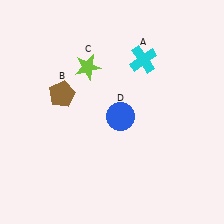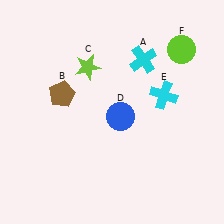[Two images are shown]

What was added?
A cyan cross (E), a lime circle (F) were added in Image 2.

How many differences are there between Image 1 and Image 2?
There are 2 differences between the two images.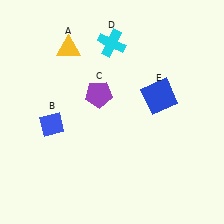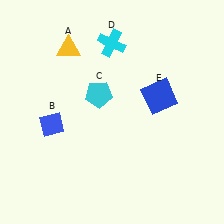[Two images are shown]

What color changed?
The pentagon (C) changed from purple in Image 1 to cyan in Image 2.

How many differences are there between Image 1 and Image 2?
There is 1 difference between the two images.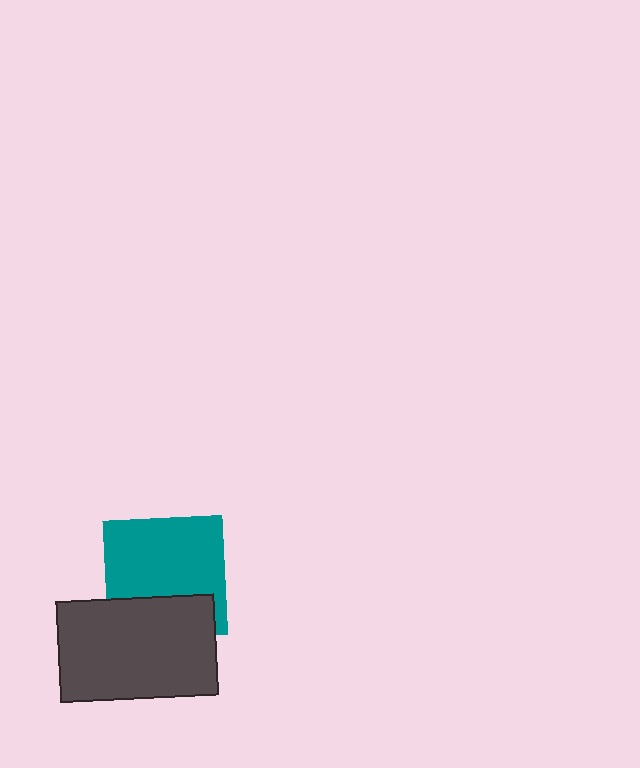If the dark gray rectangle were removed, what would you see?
You would see the complete teal square.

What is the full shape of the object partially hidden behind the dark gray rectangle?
The partially hidden object is a teal square.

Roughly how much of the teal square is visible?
Most of it is visible (roughly 68%).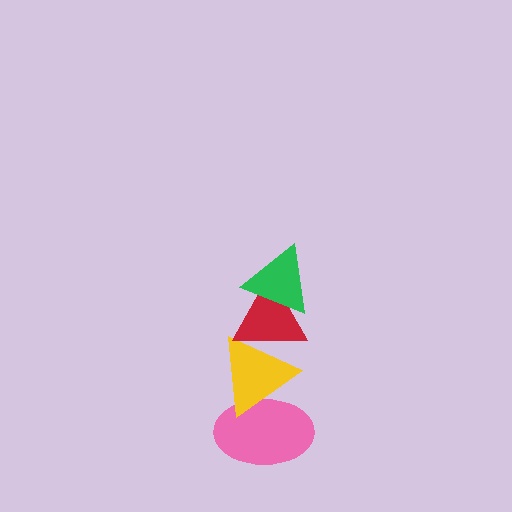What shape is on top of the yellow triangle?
The red triangle is on top of the yellow triangle.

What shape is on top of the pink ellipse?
The yellow triangle is on top of the pink ellipse.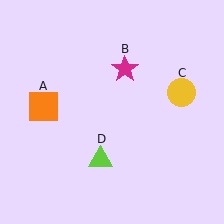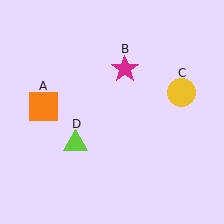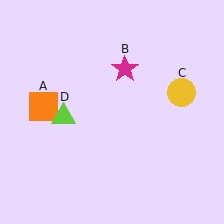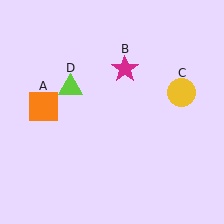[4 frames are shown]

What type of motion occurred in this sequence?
The lime triangle (object D) rotated clockwise around the center of the scene.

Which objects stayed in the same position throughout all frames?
Orange square (object A) and magenta star (object B) and yellow circle (object C) remained stationary.